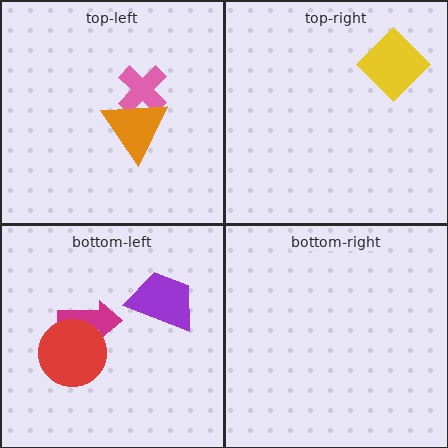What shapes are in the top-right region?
The yellow diamond.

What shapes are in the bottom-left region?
The purple trapezoid, the magenta arrow, the red circle.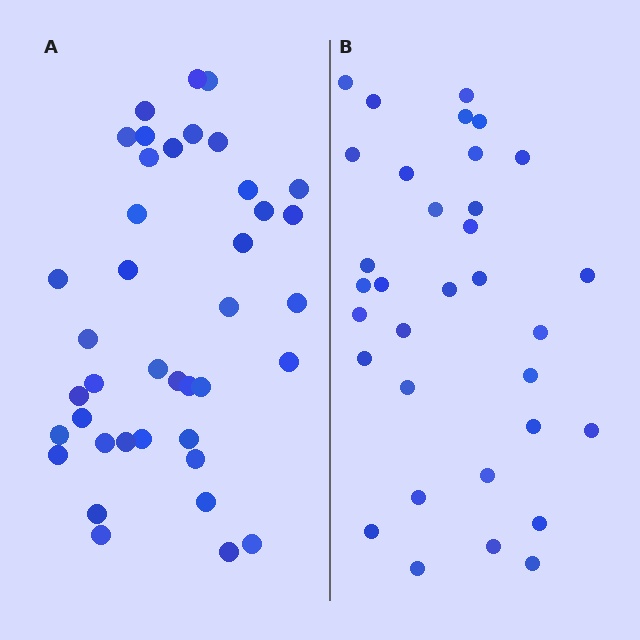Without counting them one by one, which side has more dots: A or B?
Region A (the left region) has more dots.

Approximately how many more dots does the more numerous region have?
Region A has roughly 8 or so more dots than region B.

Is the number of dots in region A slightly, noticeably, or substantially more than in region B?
Region A has only slightly more — the two regions are fairly close. The ratio is roughly 1.2 to 1.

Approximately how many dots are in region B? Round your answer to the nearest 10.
About 30 dots. (The exact count is 33, which rounds to 30.)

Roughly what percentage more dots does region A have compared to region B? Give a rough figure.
About 20% more.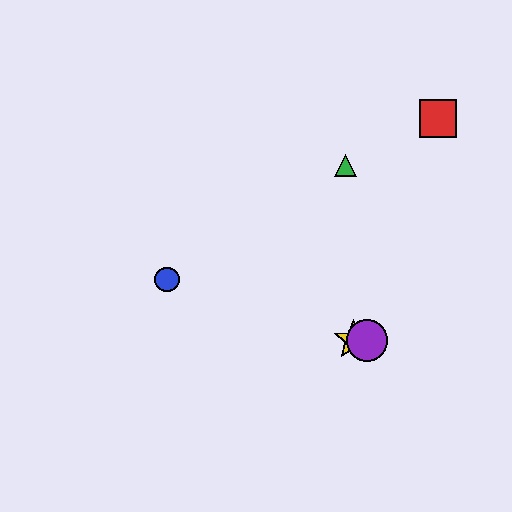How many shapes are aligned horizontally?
2 shapes (the yellow star, the purple circle) are aligned horizontally.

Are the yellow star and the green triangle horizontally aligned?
No, the yellow star is at y≈340 and the green triangle is at y≈166.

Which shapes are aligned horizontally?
The yellow star, the purple circle are aligned horizontally.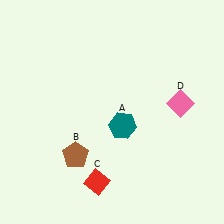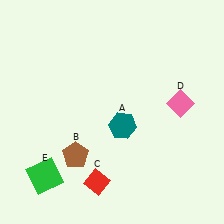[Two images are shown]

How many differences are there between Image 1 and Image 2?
There is 1 difference between the two images.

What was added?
A green square (E) was added in Image 2.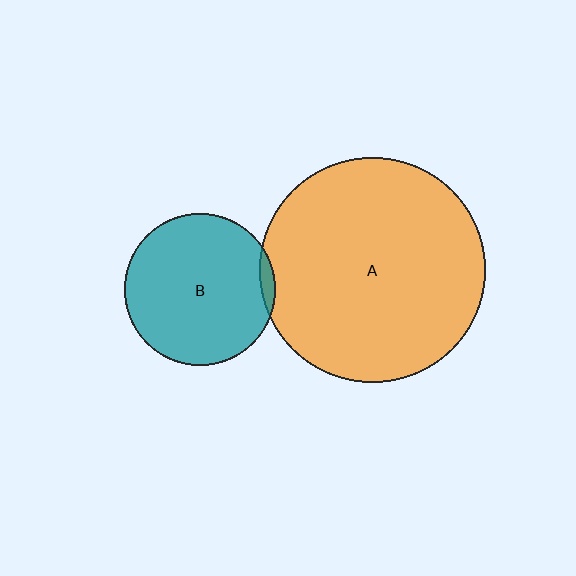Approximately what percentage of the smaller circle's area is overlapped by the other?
Approximately 5%.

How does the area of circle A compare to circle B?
Approximately 2.2 times.